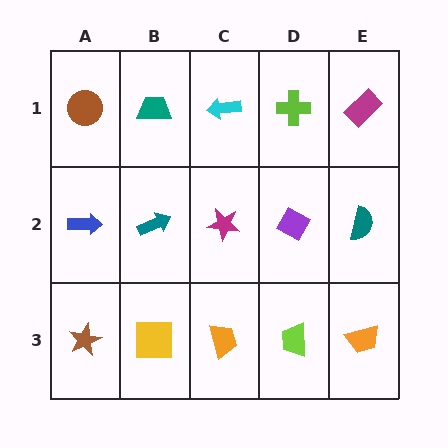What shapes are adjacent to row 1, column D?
A purple diamond (row 2, column D), a cyan arrow (row 1, column C), a magenta rectangle (row 1, column E).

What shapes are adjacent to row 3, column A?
A blue arrow (row 2, column A), a yellow square (row 3, column B).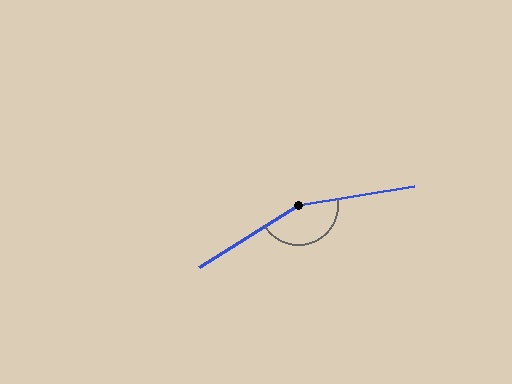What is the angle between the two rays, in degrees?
Approximately 157 degrees.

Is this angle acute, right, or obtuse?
It is obtuse.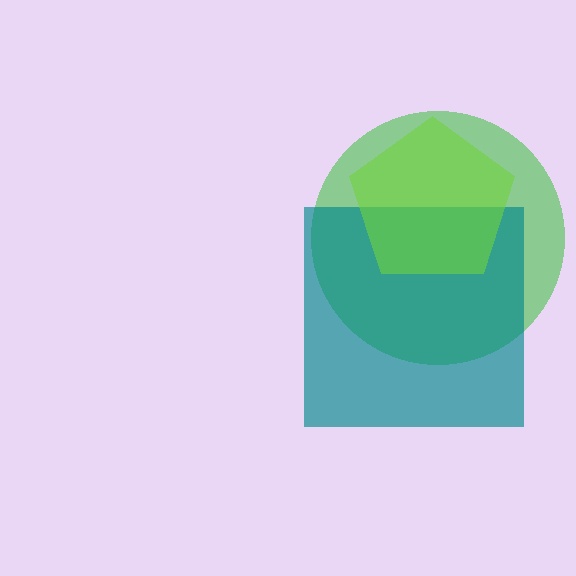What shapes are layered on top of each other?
The layered shapes are: a green circle, a teal square, a lime pentagon.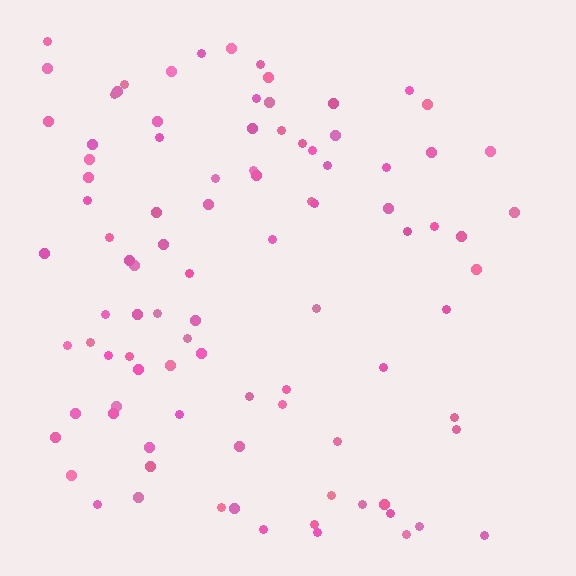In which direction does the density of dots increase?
From right to left, with the left side densest.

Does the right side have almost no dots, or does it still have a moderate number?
Still a moderate number, just noticeably fewer than the left.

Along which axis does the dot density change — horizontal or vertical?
Horizontal.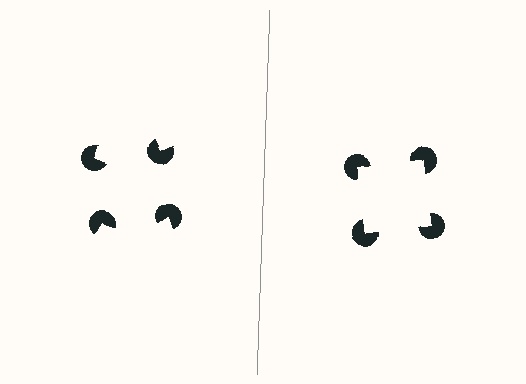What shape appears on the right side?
An illusory square.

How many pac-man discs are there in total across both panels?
8 — 4 on each side.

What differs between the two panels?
The pac-man discs are positioned identically on both sides; only the wedge orientations differ. On the right they align to a square; on the left they are misaligned.